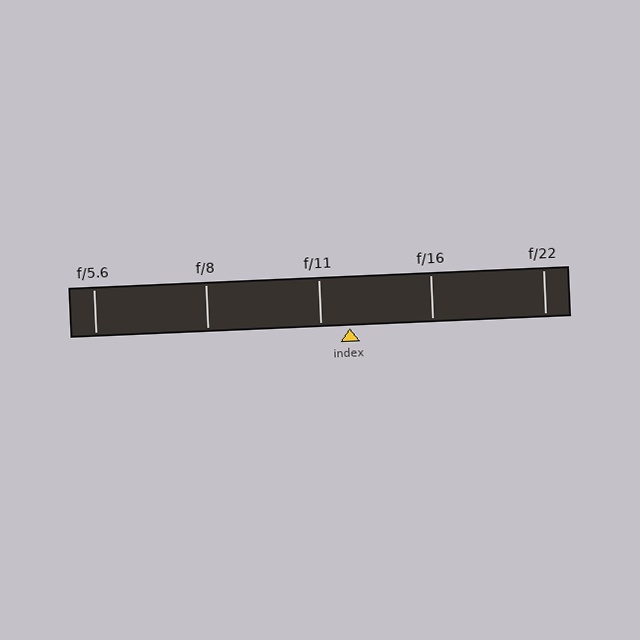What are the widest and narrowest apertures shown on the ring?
The widest aperture shown is f/5.6 and the narrowest is f/22.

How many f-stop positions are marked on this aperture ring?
There are 5 f-stop positions marked.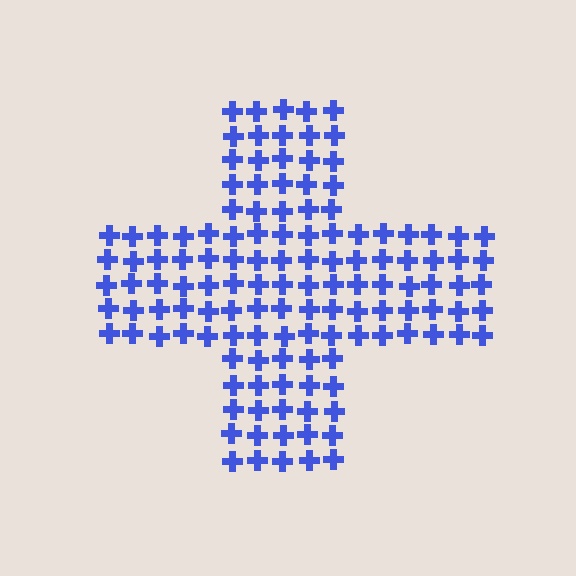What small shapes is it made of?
It is made of small crosses.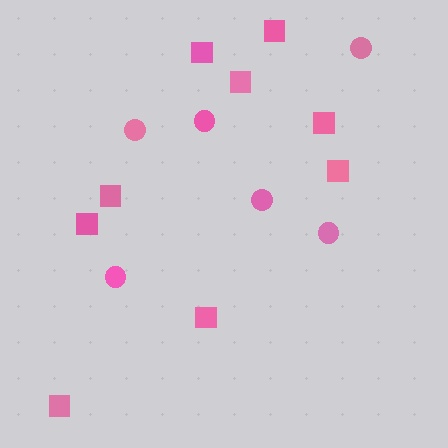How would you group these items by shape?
There are 2 groups: one group of squares (9) and one group of circles (6).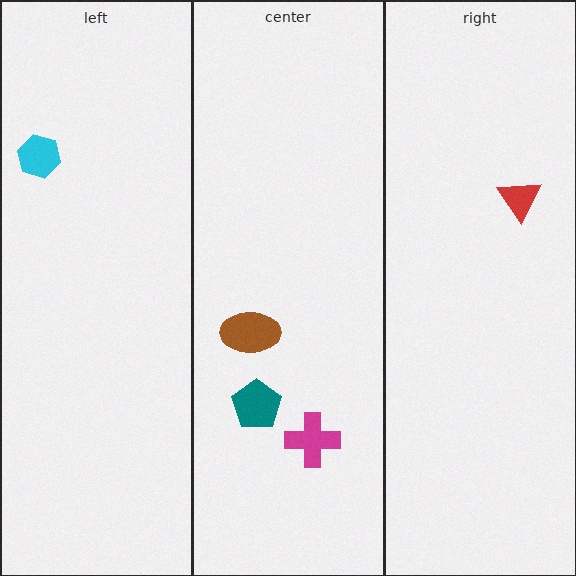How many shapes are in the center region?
3.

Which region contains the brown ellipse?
The center region.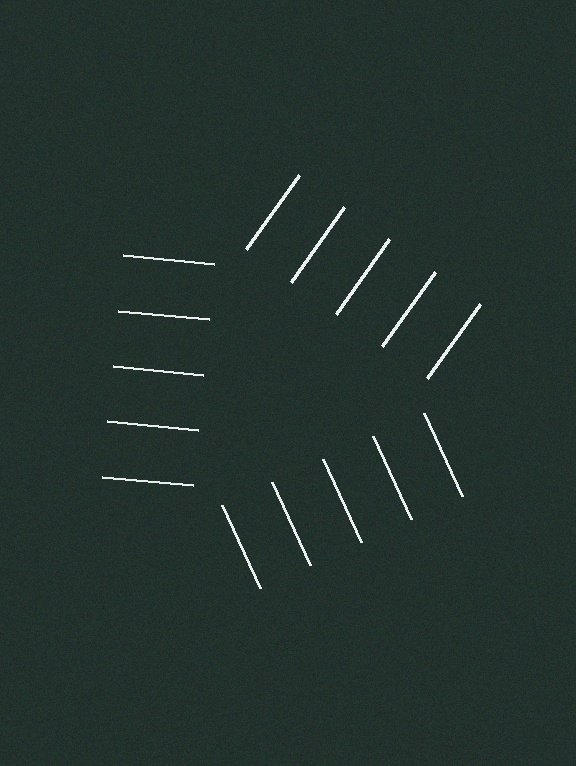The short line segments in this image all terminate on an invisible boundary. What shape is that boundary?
An illusory triangle — the line segments terminate on its edges but no continuous stroke is drawn.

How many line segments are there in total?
15 — 5 along each of the 3 edges.